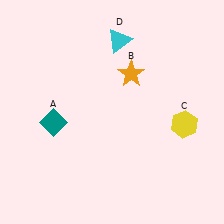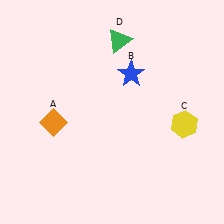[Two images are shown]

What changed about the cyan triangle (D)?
In Image 1, D is cyan. In Image 2, it changed to green.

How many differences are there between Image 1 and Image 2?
There are 3 differences between the two images.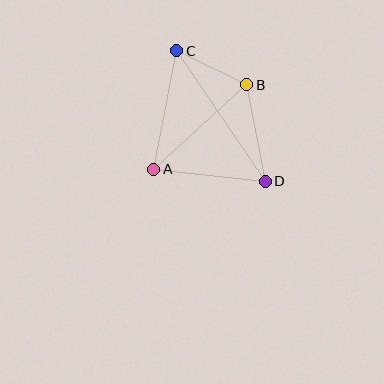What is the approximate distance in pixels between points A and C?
The distance between A and C is approximately 120 pixels.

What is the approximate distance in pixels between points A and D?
The distance between A and D is approximately 112 pixels.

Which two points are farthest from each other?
Points C and D are farthest from each other.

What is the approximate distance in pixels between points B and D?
The distance between B and D is approximately 98 pixels.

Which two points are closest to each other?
Points B and C are closest to each other.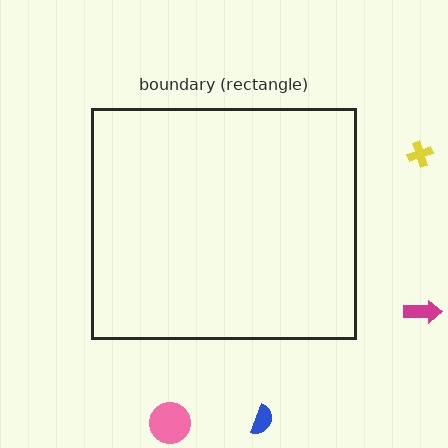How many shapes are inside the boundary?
0 inside, 4 outside.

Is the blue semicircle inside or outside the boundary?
Outside.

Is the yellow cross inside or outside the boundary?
Outside.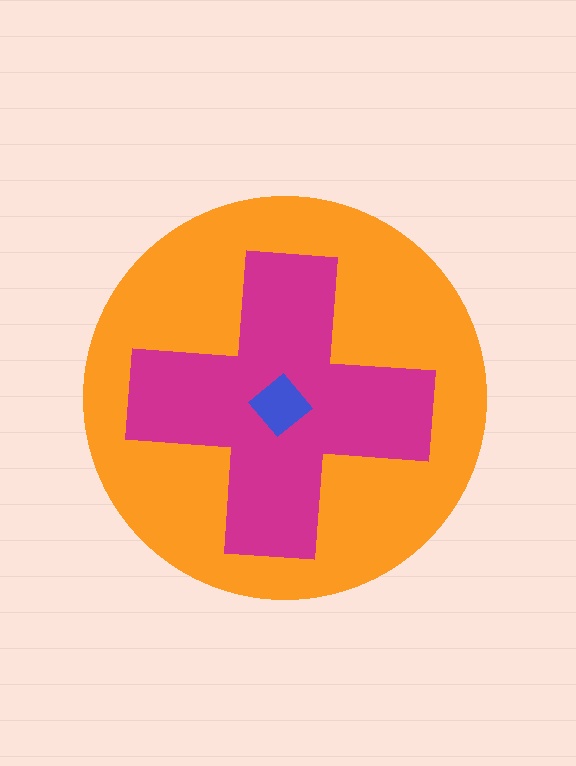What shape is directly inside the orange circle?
The magenta cross.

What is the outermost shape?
The orange circle.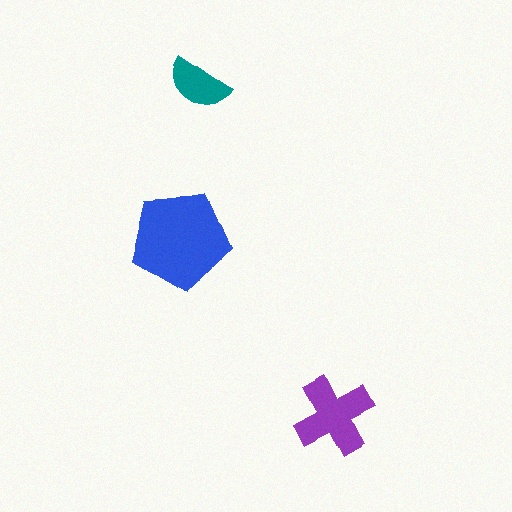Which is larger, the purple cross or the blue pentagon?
The blue pentagon.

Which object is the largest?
The blue pentagon.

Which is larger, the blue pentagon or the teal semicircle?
The blue pentagon.